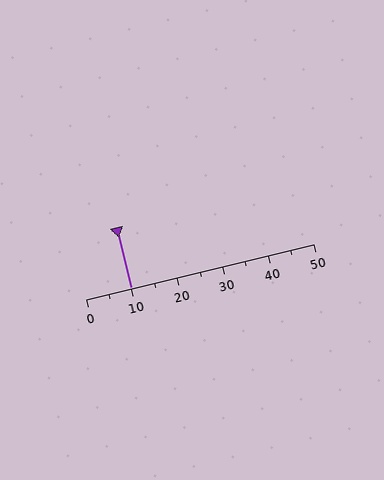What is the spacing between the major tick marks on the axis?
The major ticks are spaced 10 apart.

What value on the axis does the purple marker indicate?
The marker indicates approximately 10.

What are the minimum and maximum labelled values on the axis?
The axis runs from 0 to 50.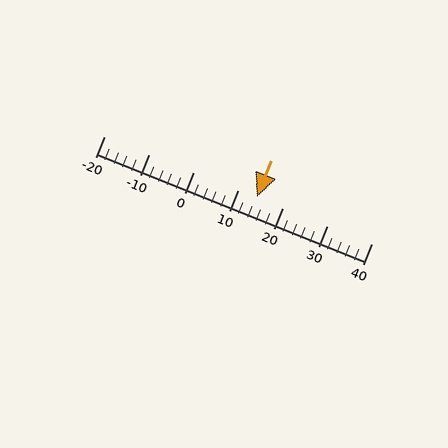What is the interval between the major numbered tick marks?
The major tick marks are spaced 10 units apart.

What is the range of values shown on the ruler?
The ruler shows values from -20 to 40.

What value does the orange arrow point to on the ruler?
The orange arrow points to approximately 14.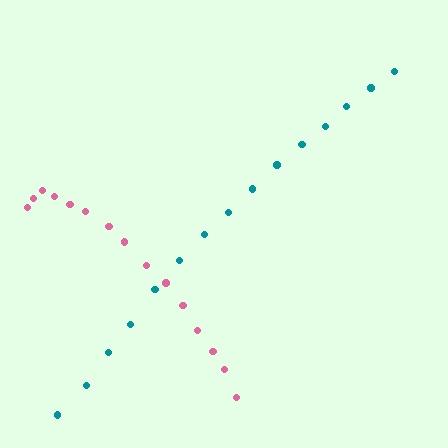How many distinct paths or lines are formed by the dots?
There are 2 distinct paths.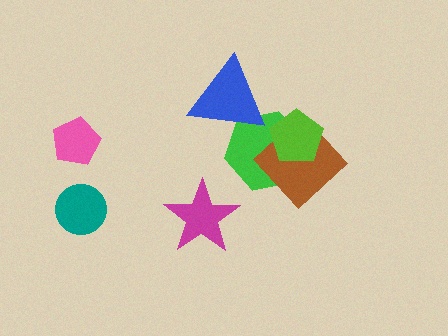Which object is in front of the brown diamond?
The lime pentagon is in front of the brown diamond.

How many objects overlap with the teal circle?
0 objects overlap with the teal circle.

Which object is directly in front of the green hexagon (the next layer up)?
The brown diamond is directly in front of the green hexagon.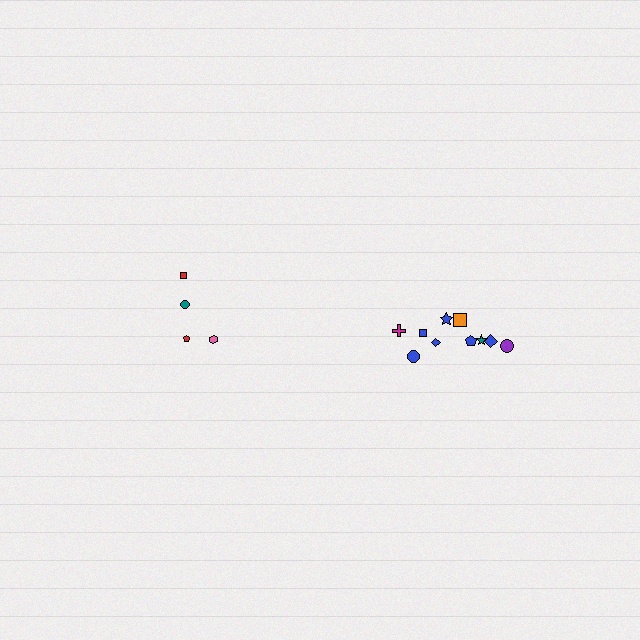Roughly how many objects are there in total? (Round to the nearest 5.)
Roughly 15 objects in total.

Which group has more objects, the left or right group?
The right group.